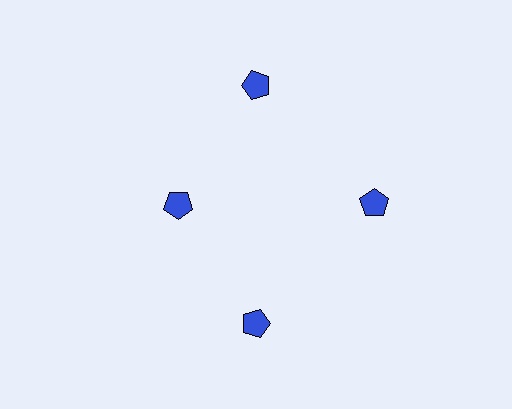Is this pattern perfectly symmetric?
No. The 4 blue pentagons are arranged in a ring, but one element near the 9 o'clock position is pulled inward toward the center, breaking the 4-fold rotational symmetry.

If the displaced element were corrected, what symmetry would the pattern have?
It would have 4-fold rotational symmetry — the pattern would map onto itself every 90 degrees.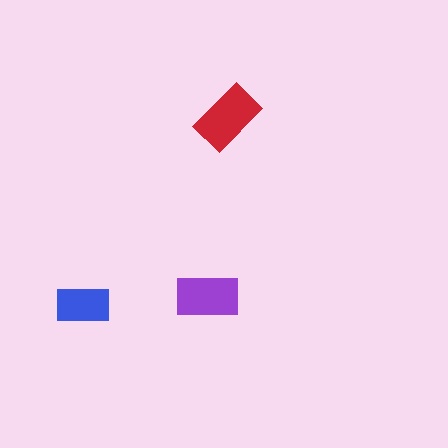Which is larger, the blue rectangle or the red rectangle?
The red one.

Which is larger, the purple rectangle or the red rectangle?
The red one.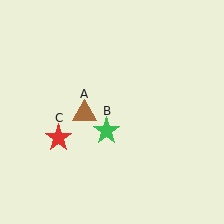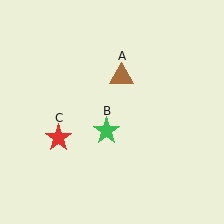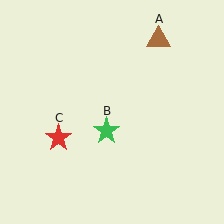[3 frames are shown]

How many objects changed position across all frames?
1 object changed position: brown triangle (object A).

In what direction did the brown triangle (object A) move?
The brown triangle (object A) moved up and to the right.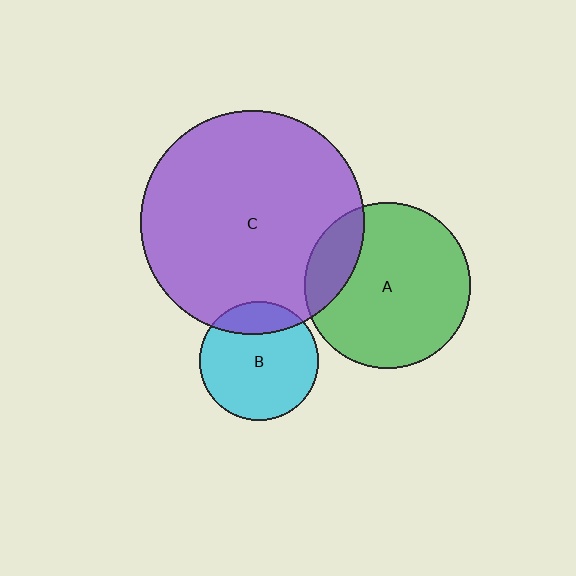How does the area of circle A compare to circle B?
Approximately 2.0 times.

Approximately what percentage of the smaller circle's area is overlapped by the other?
Approximately 20%.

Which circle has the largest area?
Circle C (purple).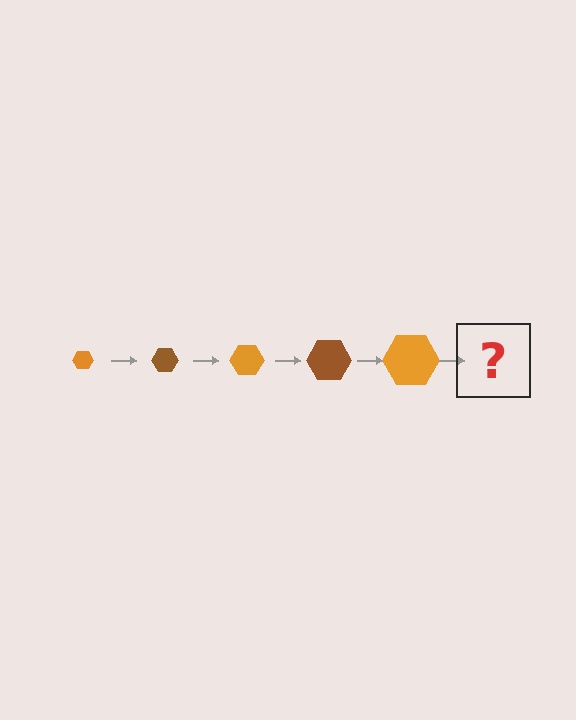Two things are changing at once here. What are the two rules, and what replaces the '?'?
The two rules are that the hexagon grows larger each step and the color cycles through orange and brown. The '?' should be a brown hexagon, larger than the previous one.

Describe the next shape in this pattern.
It should be a brown hexagon, larger than the previous one.